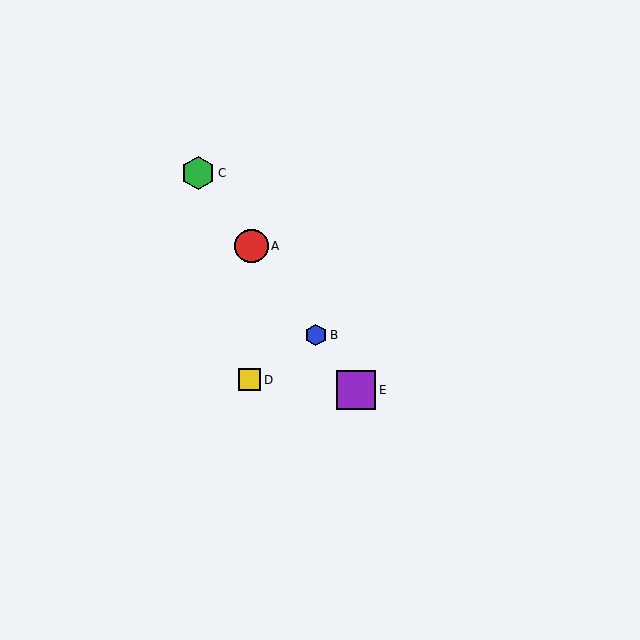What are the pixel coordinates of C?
Object C is at (198, 173).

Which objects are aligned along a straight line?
Objects A, B, C, E are aligned along a straight line.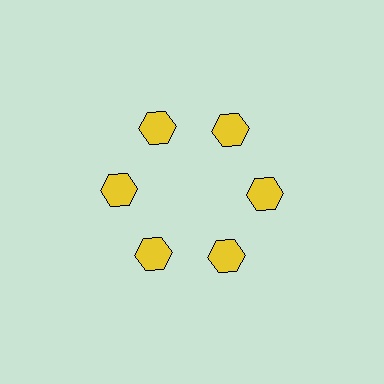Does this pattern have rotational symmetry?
Yes, this pattern has 6-fold rotational symmetry. It looks the same after rotating 60 degrees around the center.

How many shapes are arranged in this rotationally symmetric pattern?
There are 6 shapes, arranged in 6 groups of 1.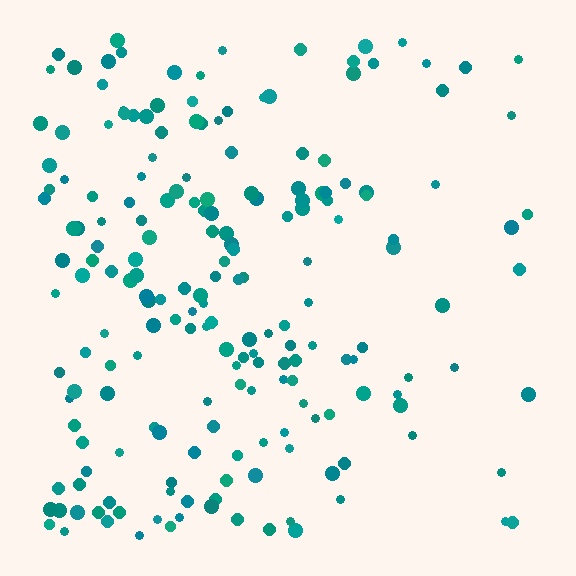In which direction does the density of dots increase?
From right to left, with the left side densest.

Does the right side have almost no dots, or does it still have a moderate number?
Still a moderate number, just noticeably fewer than the left.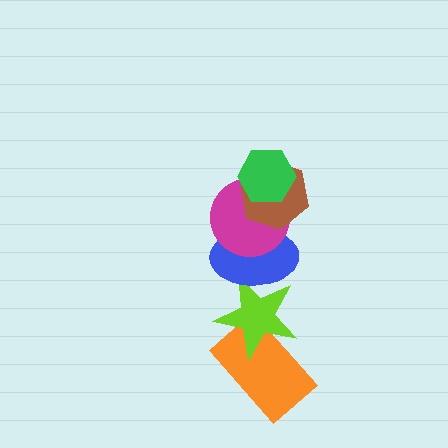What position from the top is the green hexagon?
The green hexagon is 1st from the top.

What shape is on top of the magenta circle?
The brown hexagon is on top of the magenta circle.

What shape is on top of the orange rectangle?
The lime star is on top of the orange rectangle.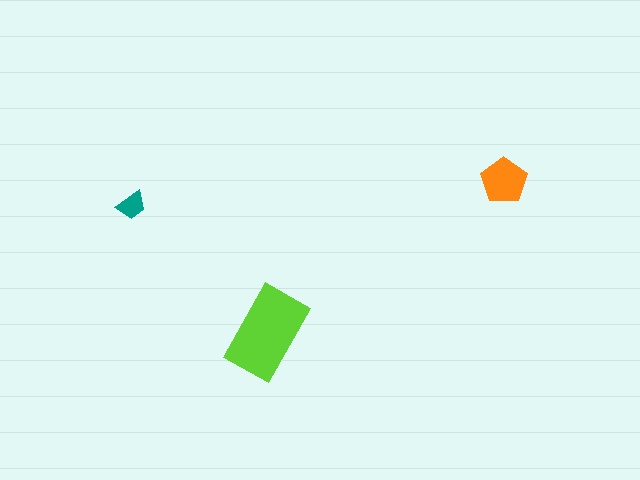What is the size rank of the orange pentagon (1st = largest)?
2nd.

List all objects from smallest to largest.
The teal trapezoid, the orange pentagon, the lime rectangle.